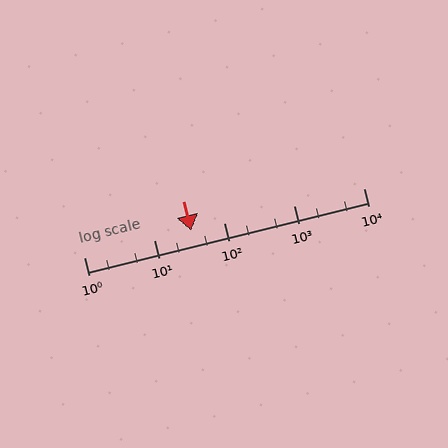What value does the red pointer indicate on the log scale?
The pointer indicates approximately 34.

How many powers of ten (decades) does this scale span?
The scale spans 4 decades, from 1 to 10000.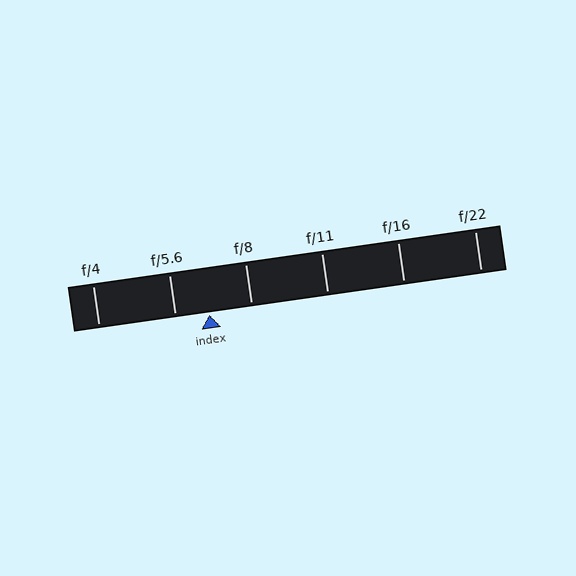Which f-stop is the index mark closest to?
The index mark is closest to f/5.6.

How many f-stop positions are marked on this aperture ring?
There are 6 f-stop positions marked.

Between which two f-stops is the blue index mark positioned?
The index mark is between f/5.6 and f/8.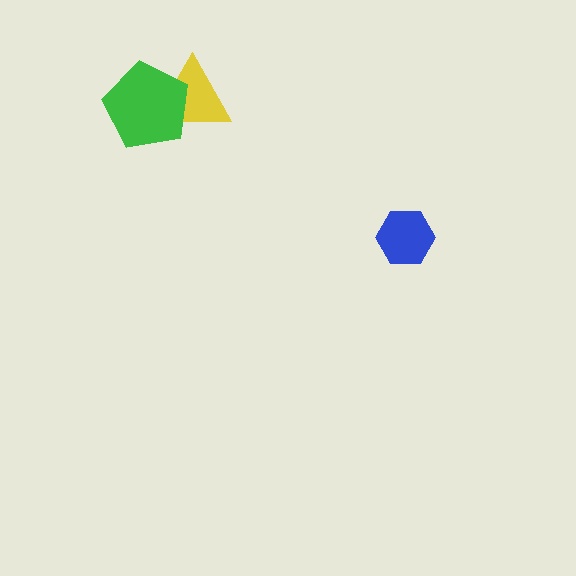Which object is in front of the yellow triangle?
The green pentagon is in front of the yellow triangle.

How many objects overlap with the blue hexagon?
0 objects overlap with the blue hexagon.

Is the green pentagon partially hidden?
No, no other shape covers it.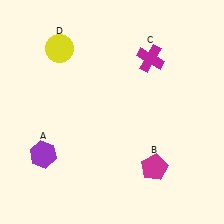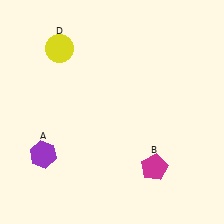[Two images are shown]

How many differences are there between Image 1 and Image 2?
There is 1 difference between the two images.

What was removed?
The magenta cross (C) was removed in Image 2.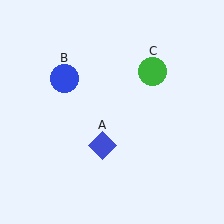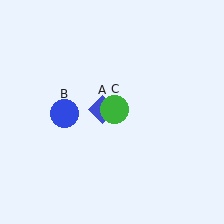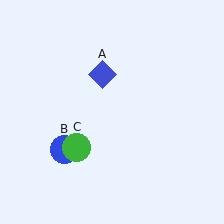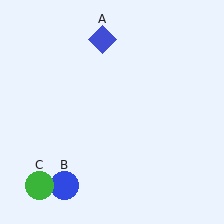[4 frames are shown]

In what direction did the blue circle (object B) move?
The blue circle (object B) moved down.